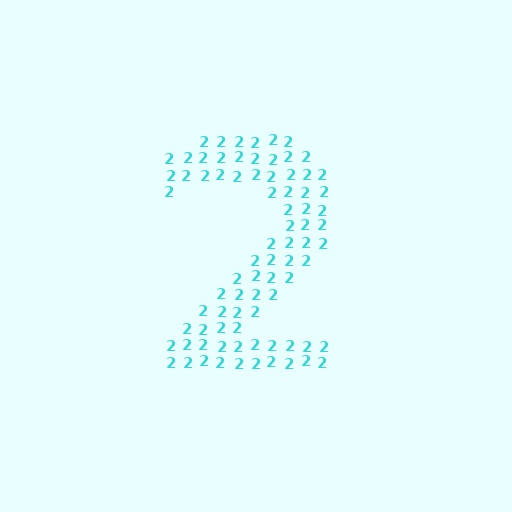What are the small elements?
The small elements are digit 2's.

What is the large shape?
The large shape is the digit 2.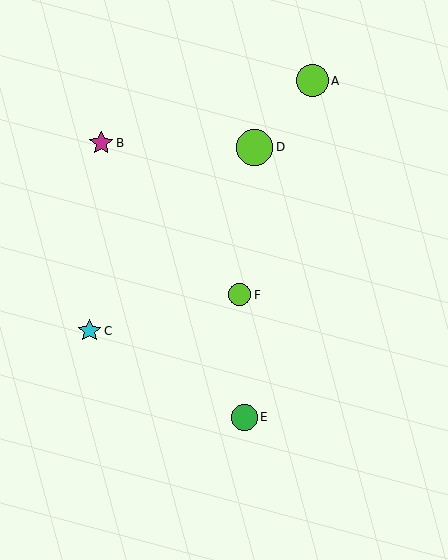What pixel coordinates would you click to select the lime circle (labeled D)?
Click at (255, 147) to select the lime circle D.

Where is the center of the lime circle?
The center of the lime circle is at (312, 81).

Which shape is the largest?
The lime circle (labeled D) is the largest.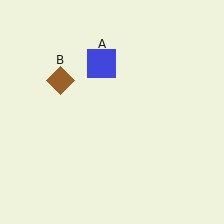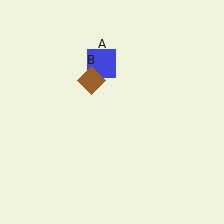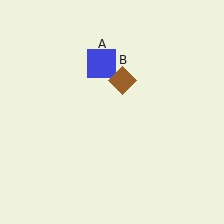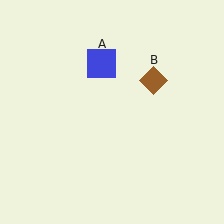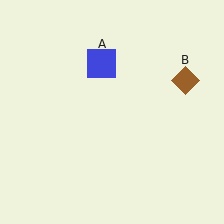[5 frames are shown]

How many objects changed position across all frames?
1 object changed position: brown diamond (object B).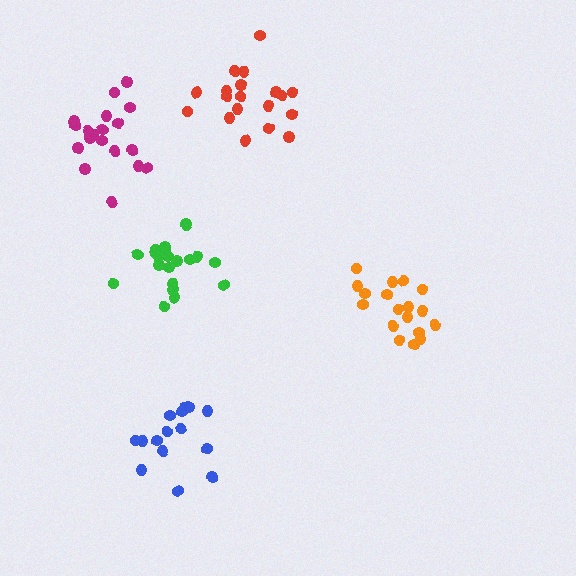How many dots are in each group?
Group 1: 18 dots, Group 2: 21 dots, Group 3: 15 dots, Group 4: 19 dots, Group 5: 20 dots (93 total).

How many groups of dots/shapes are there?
There are 5 groups.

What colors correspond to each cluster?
The clusters are colored: orange, green, blue, red, magenta.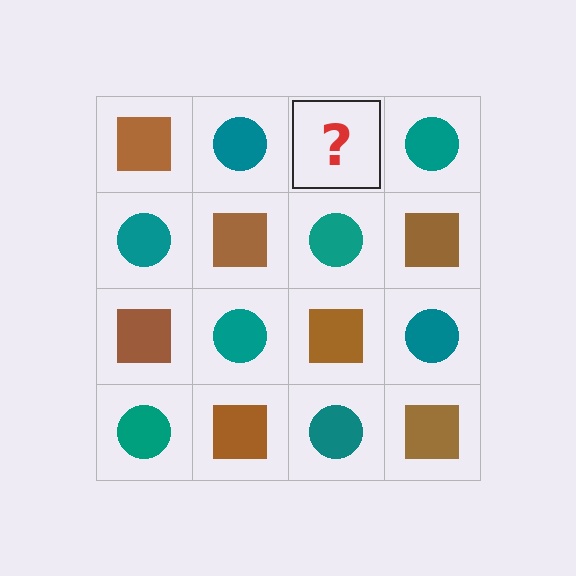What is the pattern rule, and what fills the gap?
The rule is that it alternates brown square and teal circle in a checkerboard pattern. The gap should be filled with a brown square.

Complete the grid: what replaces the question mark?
The question mark should be replaced with a brown square.